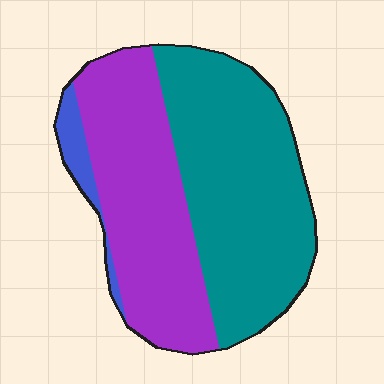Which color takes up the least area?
Blue, at roughly 5%.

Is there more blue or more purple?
Purple.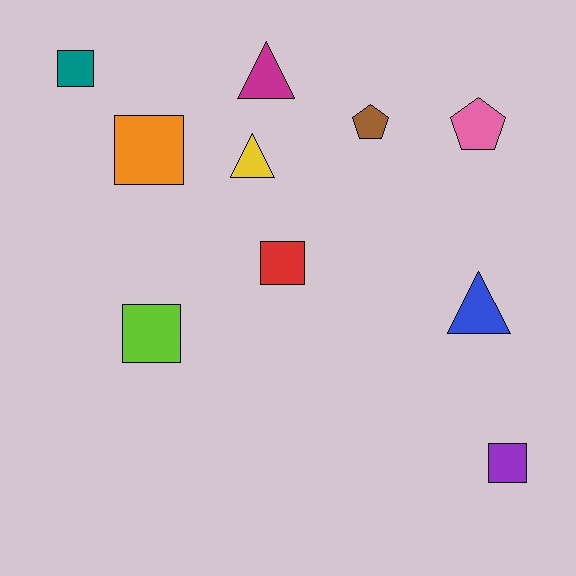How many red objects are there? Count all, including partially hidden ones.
There is 1 red object.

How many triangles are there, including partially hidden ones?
There are 3 triangles.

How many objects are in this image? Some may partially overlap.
There are 10 objects.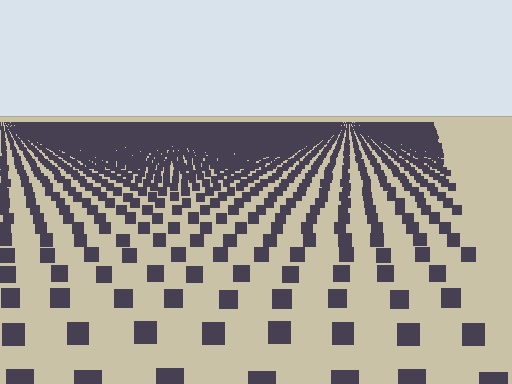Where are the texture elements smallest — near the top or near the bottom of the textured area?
Near the top.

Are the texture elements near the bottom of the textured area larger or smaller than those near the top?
Larger. Near the bottom, elements are closer to the viewer and appear at a bigger on-screen size.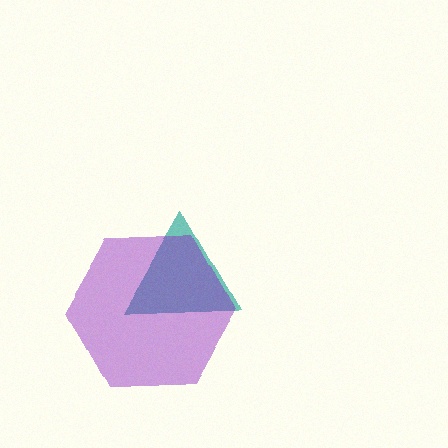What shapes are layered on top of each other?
The layered shapes are: a teal triangle, a purple hexagon.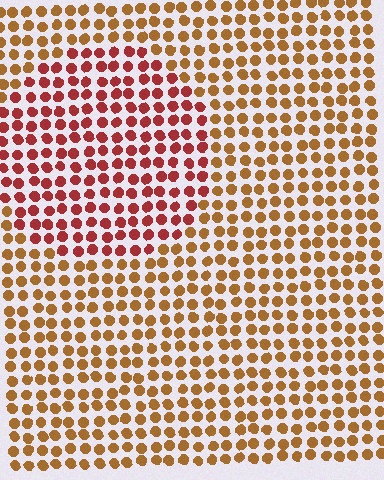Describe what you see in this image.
The image is filled with small brown elements in a uniform arrangement. A circle-shaped region is visible where the elements are tinted to a slightly different hue, forming a subtle color boundary.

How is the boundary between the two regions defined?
The boundary is defined purely by a slight shift in hue (about 35 degrees). Spacing, size, and orientation are identical on both sides.